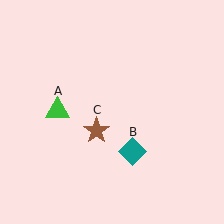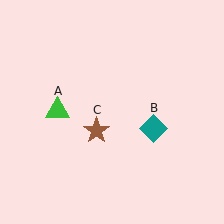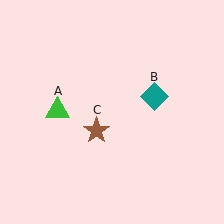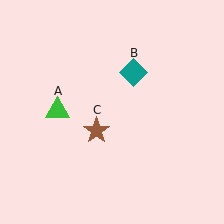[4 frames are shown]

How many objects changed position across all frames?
1 object changed position: teal diamond (object B).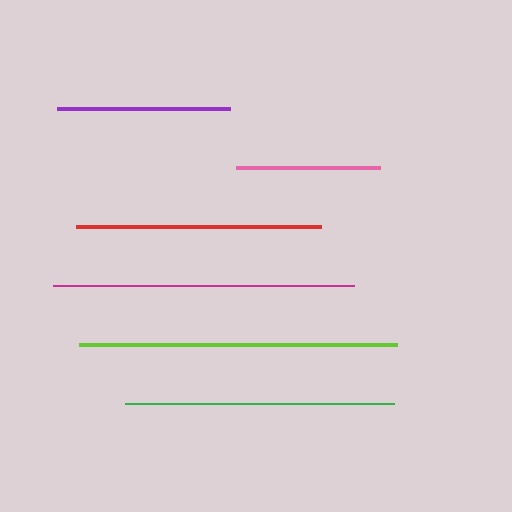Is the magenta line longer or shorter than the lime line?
The lime line is longer than the magenta line.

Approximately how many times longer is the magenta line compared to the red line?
The magenta line is approximately 1.2 times the length of the red line.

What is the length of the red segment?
The red segment is approximately 245 pixels long.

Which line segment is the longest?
The lime line is the longest at approximately 318 pixels.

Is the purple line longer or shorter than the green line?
The green line is longer than the purple line.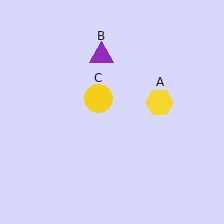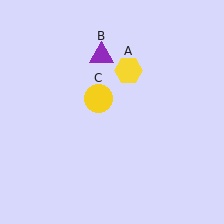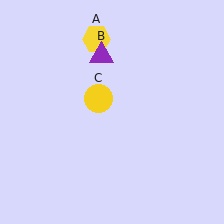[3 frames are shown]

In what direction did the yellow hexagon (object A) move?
The yellow hexagon (object A) moved up and to the left.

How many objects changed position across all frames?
1 object changed position: yellow hexagon (object A).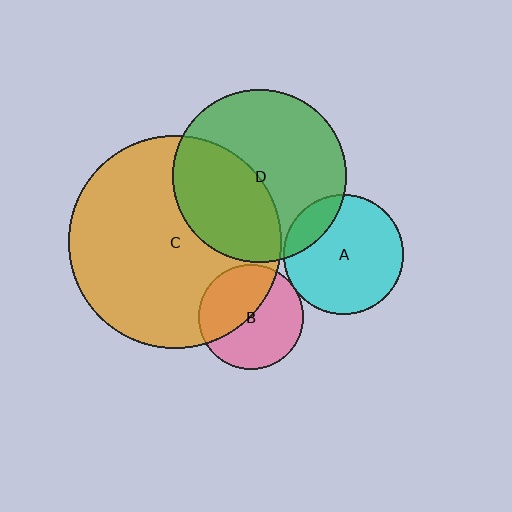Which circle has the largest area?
Circle C (orange).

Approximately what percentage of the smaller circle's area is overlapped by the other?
Approximately 40%.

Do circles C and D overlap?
Yes.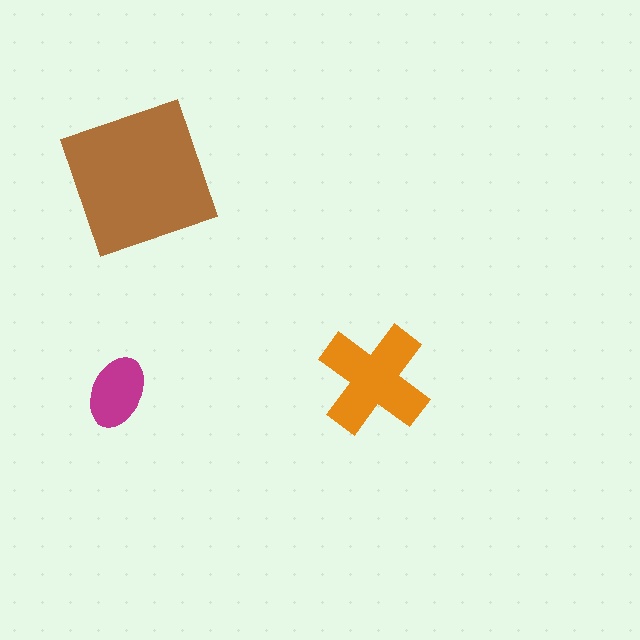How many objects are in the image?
There are 3 objects in the image.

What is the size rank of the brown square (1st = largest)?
1st.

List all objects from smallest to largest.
The magenta ellipse, the orange cross, the brown square.